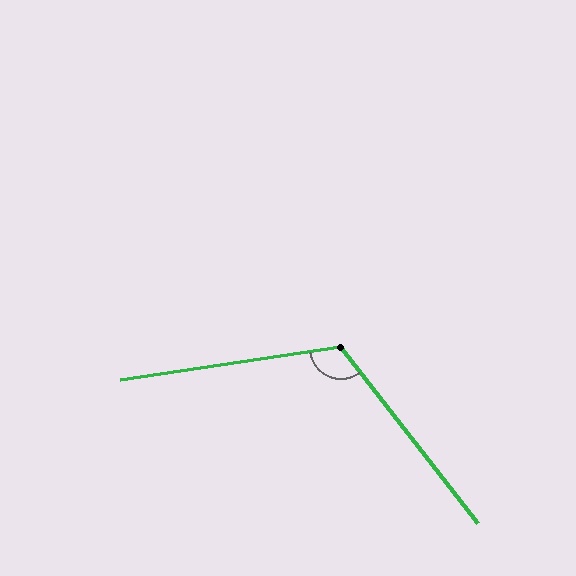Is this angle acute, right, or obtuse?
It is obtuse.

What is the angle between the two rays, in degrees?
Approximately 119 degrees.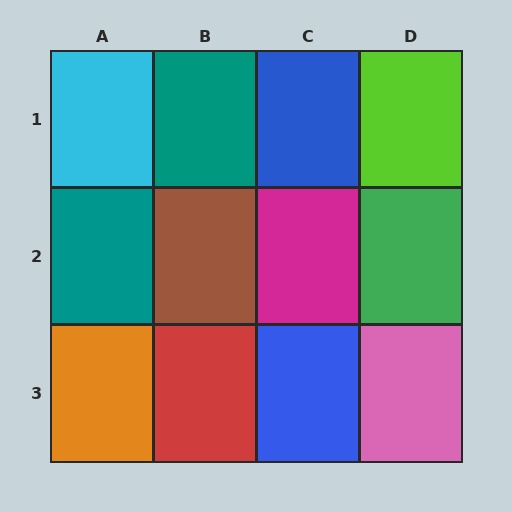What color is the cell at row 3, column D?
Pink.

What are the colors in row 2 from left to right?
Teal, brown, magenta, green.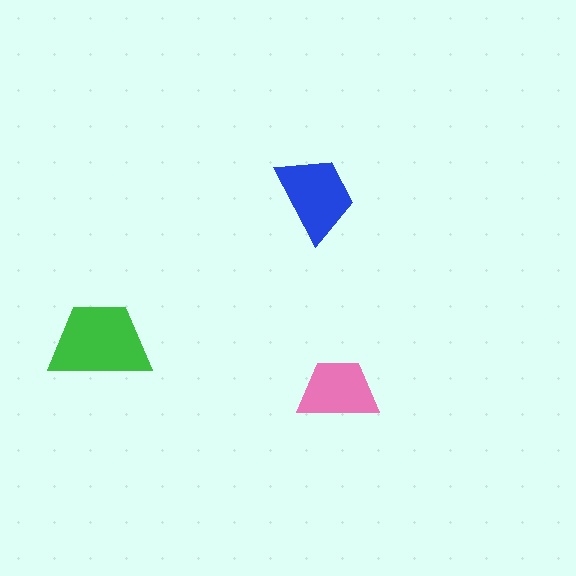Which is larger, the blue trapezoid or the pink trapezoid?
The blue one.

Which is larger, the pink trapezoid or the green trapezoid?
The green one.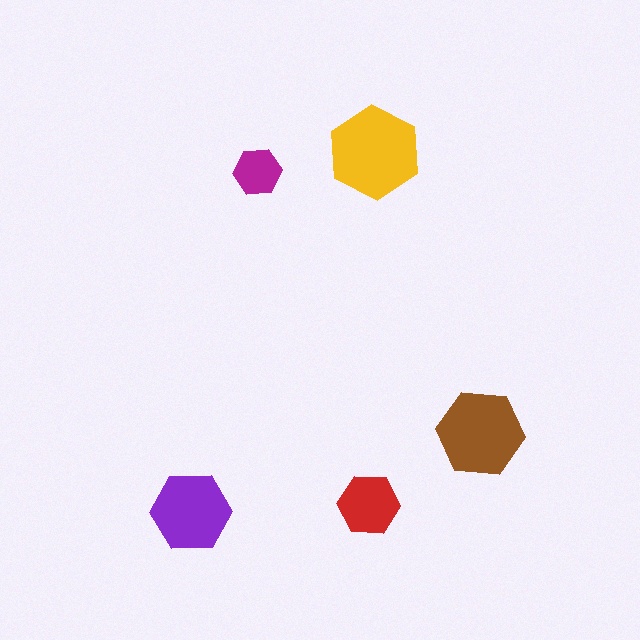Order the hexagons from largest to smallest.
the yellow one, the brown one, the purple one, the red one, the magenta one.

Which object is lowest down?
The purple hexagon is bottommost.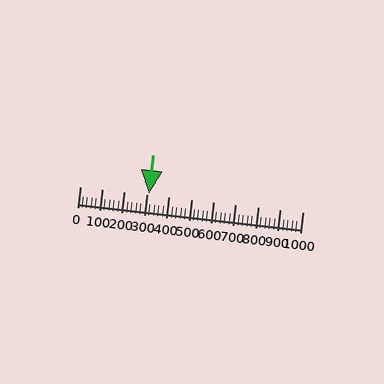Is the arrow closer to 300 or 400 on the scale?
The arrow is closer to 300.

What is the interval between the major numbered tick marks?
The major tick marks are spaced 100 units apart.